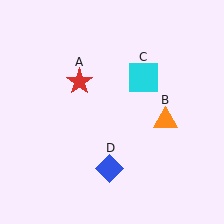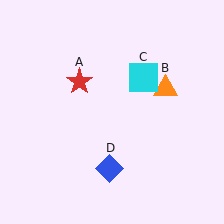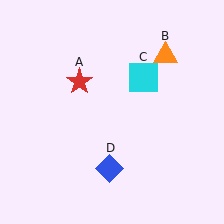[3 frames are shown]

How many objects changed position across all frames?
1 object changed position: orange triangle (object B).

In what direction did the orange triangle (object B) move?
The orange triangle (object B) moved up.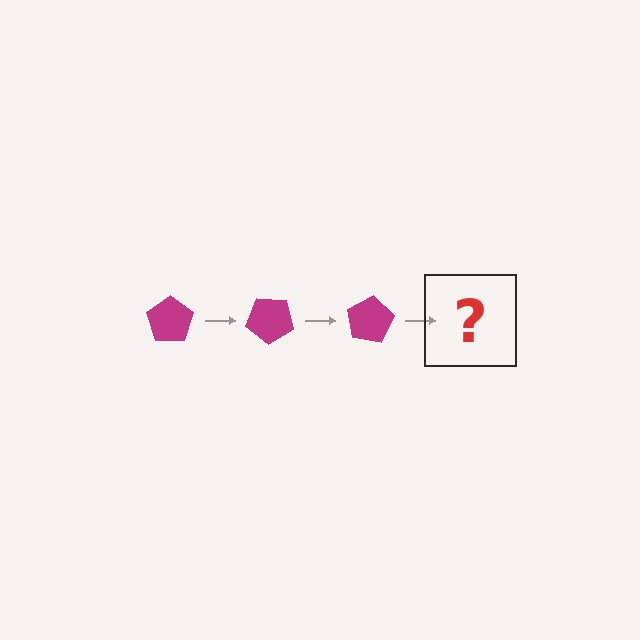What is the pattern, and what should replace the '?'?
The pattern is that the pentagon rotates 40 degrees each step. The '?' should be a magenta pentagon rotated 120 degrees.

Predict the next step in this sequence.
The next step is a magenta pentagon rotated 120 degrees.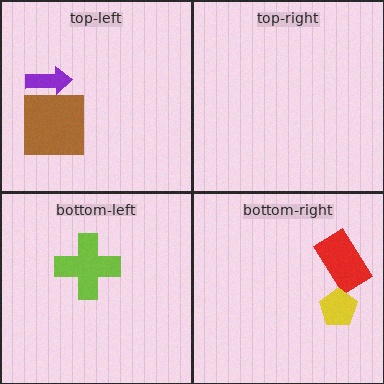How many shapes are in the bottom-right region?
2.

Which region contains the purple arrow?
The top-left region.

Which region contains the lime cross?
The bottom-left region.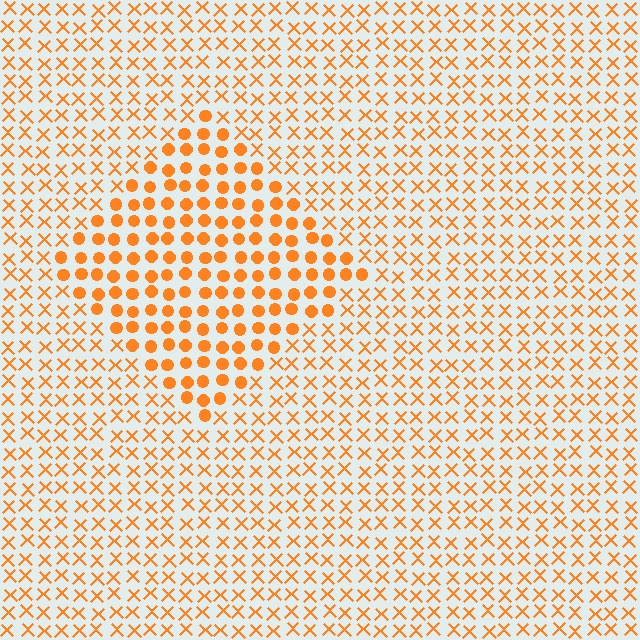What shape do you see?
I see a diamond.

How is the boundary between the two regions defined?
The boundary is defined by a change in element shape: circles inside vs. X marks outside. All elements share the same color and spacing.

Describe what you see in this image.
The image is filled with small orange elements arranged in a uniform grid. A diamond-shaped region contains circles, while the surrounding area contains X marks. The boundary is defined purely by the change in element shape.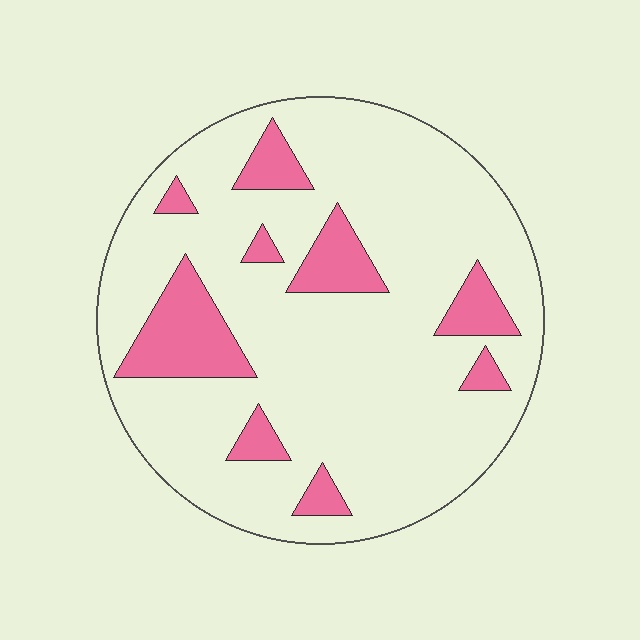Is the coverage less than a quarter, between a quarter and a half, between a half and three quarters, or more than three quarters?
Less than a quarter.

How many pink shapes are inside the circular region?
9.